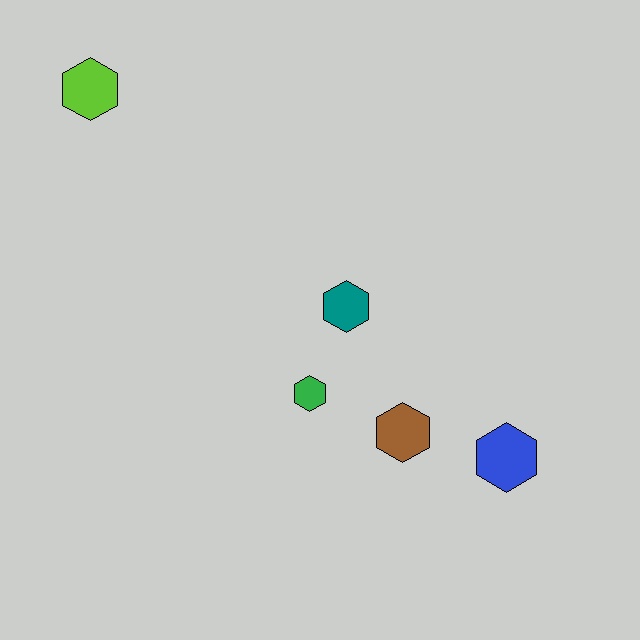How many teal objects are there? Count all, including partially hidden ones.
There is 1 teal object.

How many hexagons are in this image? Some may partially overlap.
There are 5 hexagons.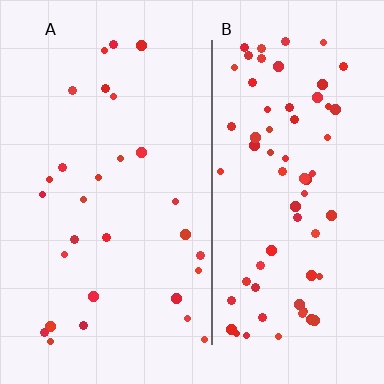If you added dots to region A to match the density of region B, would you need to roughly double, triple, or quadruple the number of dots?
Approximately double.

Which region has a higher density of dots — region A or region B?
B (the right).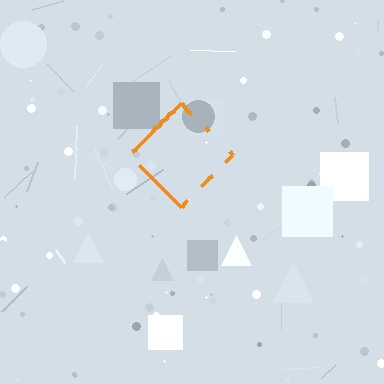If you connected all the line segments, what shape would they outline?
They would outline a diamond.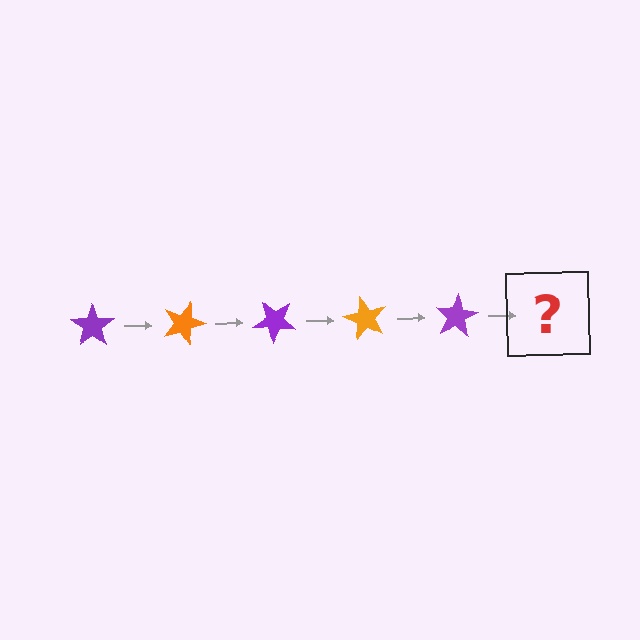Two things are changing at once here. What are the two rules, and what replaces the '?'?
The two rules are that it rotates 20 degrees each step and the color cycles through purple and orange. The '?' should be an orange star, rotated 100 degrees from the start.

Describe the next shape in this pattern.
It should be an orange star, rotated 100 degrees from the start.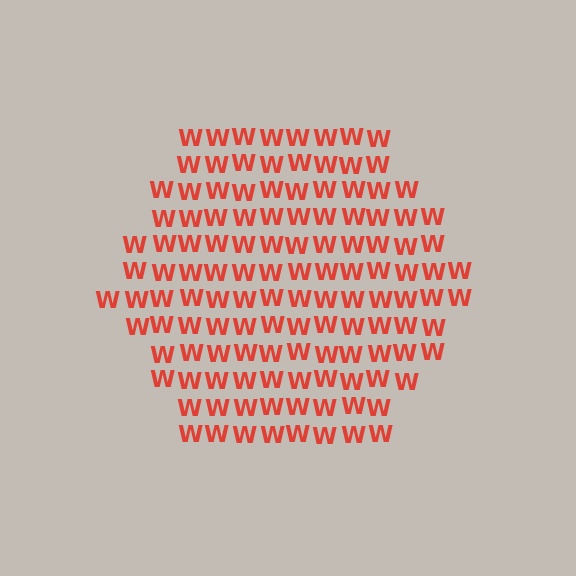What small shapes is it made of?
It is made of small letter W's.